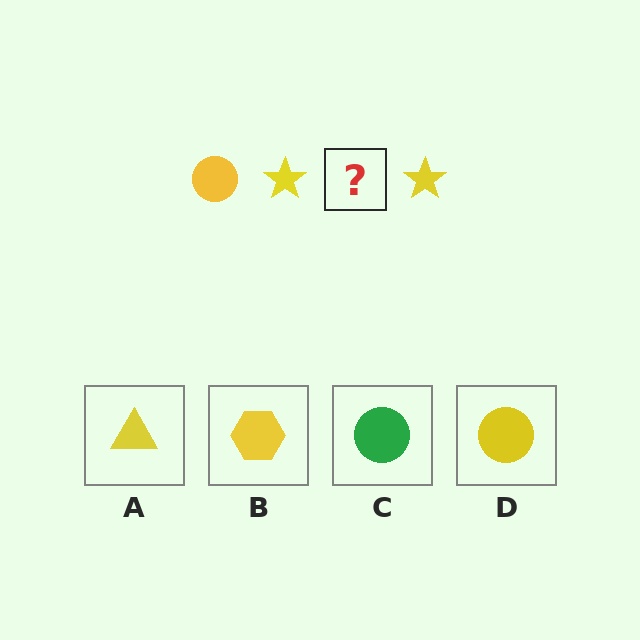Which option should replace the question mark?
Option D.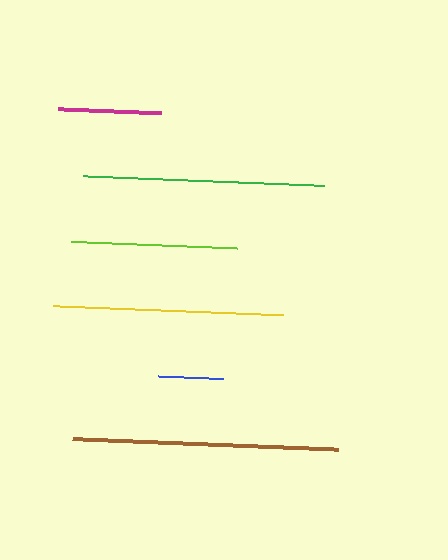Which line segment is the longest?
The brown line is the longest at approximately 266 pixels.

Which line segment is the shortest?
The blue line is the shortest at approximately 65 pixels.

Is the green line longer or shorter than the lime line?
The green line is longer than the lime line.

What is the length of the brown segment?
The brown segment is approximately 266 pixels long.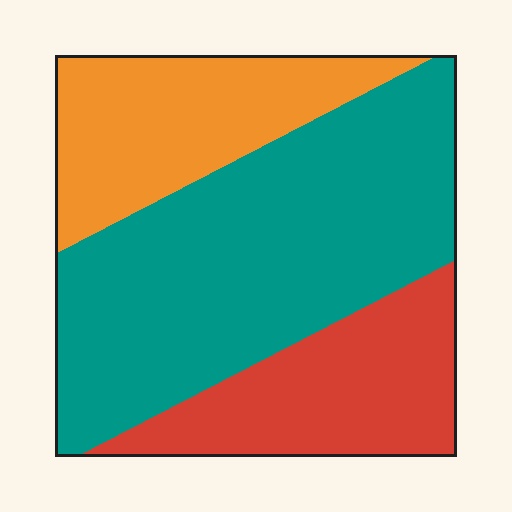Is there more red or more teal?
Teal.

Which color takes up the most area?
Teal, at roughly 55%.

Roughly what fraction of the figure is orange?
Orange takes up about one quarter (1/4) of the figure.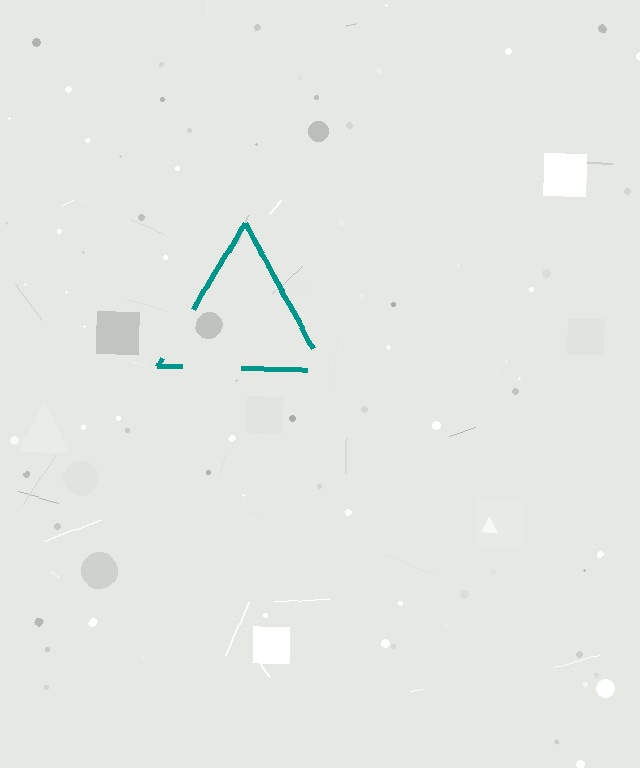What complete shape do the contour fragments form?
The contour fragments form a triangle.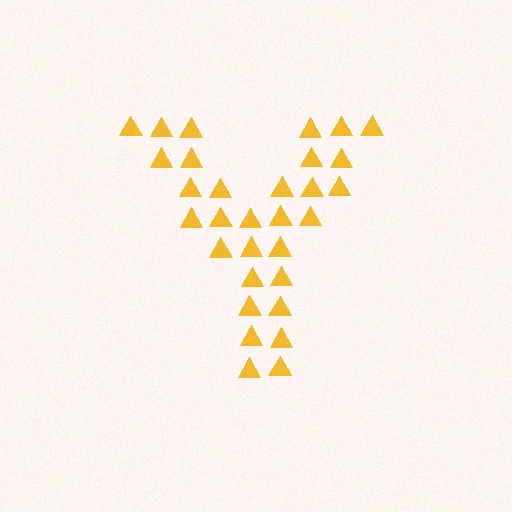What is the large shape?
The large shape is the letter Y.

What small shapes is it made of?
It is made of small triangles.